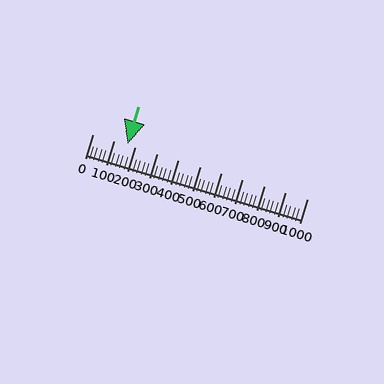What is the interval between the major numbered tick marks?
The major tick marks are spaced 100 units apart.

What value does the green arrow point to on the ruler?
The green arrow points to approximately 164.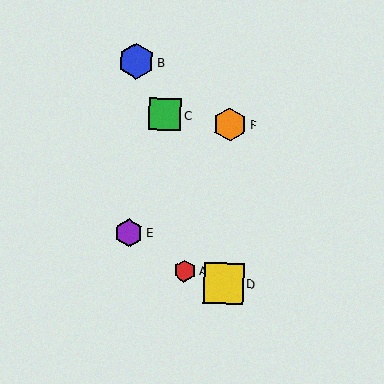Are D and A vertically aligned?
No, D is at x≈224 and A is at x≈185.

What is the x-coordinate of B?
Object B is at x≈136.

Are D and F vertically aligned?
Yes, both are at x≈224.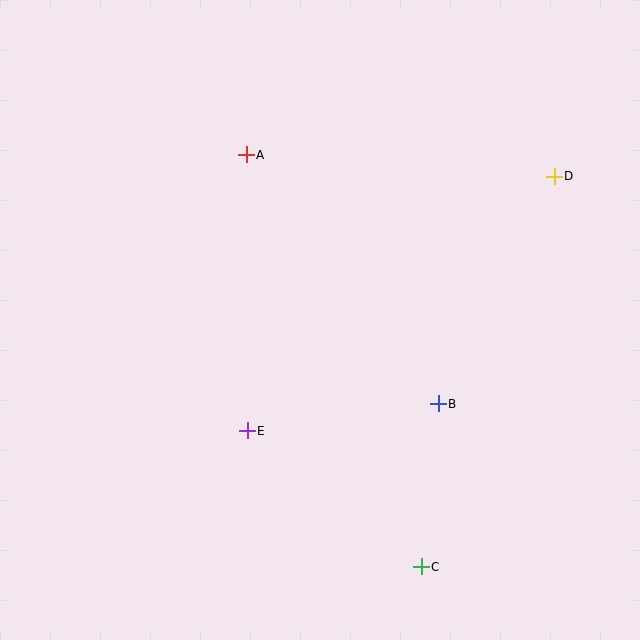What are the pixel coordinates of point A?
Point A is at (246, 155).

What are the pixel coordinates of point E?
Point E is at (247, 431).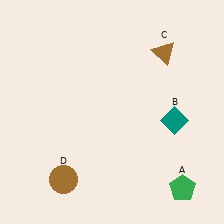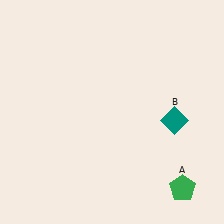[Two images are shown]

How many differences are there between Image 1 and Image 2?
There are 2 differences between the two images.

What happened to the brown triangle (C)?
The brown triangle (C) was removed in Image 2. It was in the top-right area of Image 1.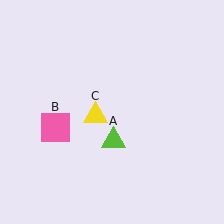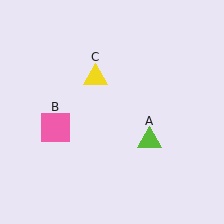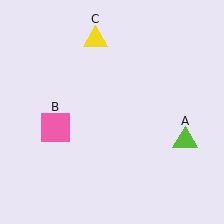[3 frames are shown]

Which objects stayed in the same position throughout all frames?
Pink square (object B) remained stationary.